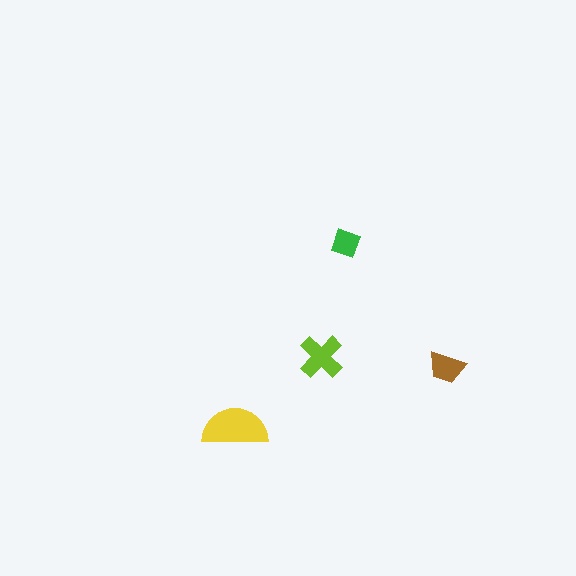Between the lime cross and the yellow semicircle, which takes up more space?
The yellow semicircle.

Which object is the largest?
The yellow semicircle.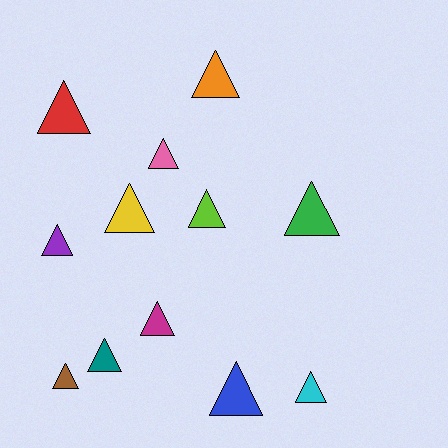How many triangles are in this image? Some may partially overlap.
There are 12 triangles.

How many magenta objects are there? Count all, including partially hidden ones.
There is 1 magenta object.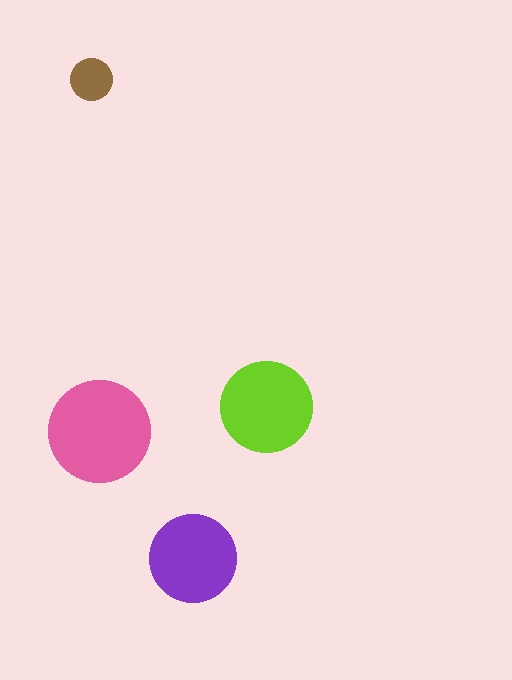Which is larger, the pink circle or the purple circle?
The pink one.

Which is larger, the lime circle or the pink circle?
The pink one.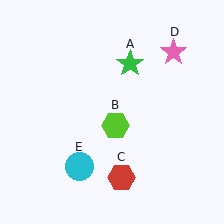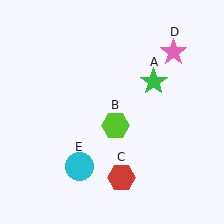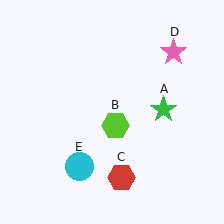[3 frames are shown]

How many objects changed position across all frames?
1 object changed position: green star (object A).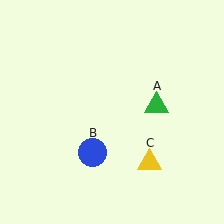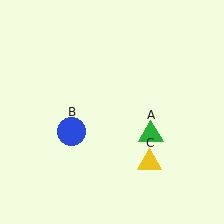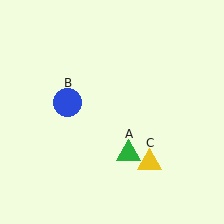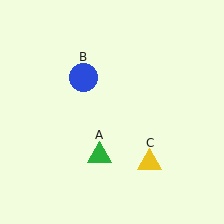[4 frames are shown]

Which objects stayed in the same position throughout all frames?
Yellow triangle (object C) remained stationary.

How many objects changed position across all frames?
2 objects changed position: green triangle (object A), blue circle (object B).